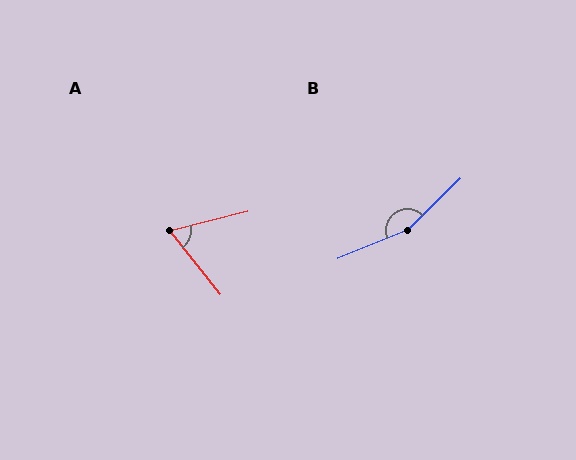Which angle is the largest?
B, at approximately 158 degrees.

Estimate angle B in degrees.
Approximately 158 degrees.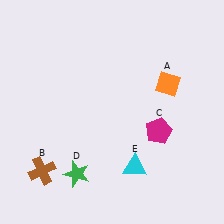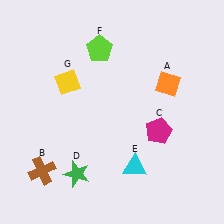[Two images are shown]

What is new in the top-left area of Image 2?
A lime pentagon (F) was added in the top-left area of Image 2.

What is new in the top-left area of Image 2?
A yellow diamond (G) was added in the top-left area of Image 2.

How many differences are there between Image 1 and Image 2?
There are 2 differences between the two images.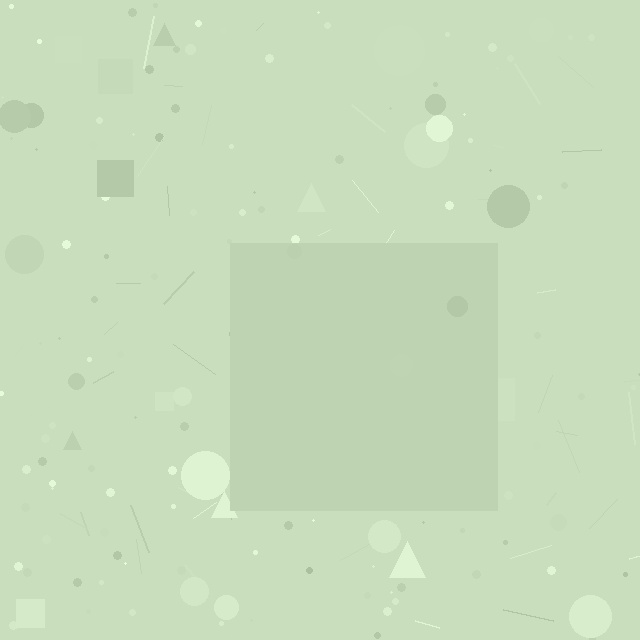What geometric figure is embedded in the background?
A square is embedded in the background.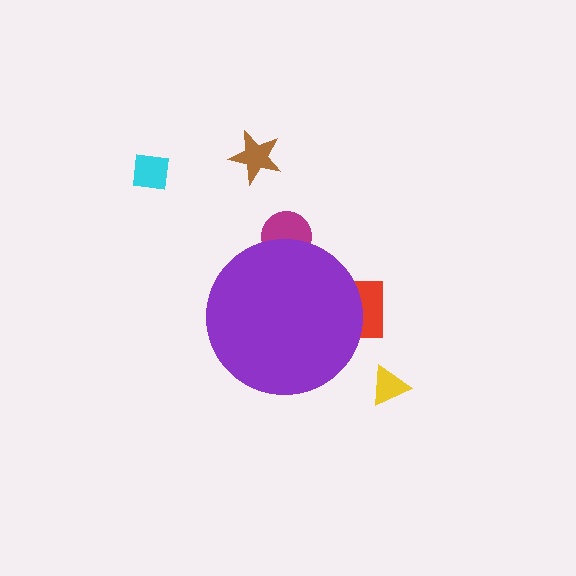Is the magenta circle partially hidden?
Yes, the magenta circle is partially hidden behind the purple circle.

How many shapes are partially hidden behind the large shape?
2 shapes are partially hidden.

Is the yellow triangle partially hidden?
No, the yellow triangle is fully visible.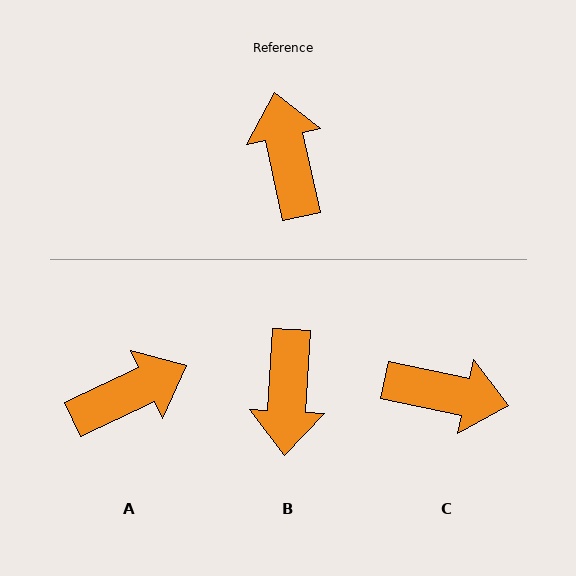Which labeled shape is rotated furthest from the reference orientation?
B, about 164 degrees away.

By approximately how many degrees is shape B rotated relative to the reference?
Approximately 164 degrees counter-clockwise.